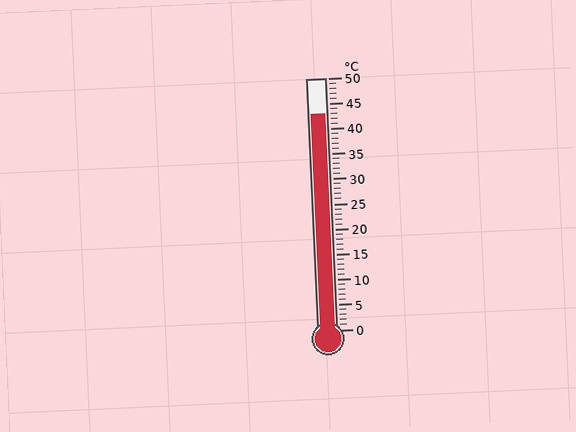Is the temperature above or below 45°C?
The temperature is below 45°C.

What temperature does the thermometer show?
The thermometer shows approximately 43°C.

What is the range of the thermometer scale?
The thermometer scale ranges from 0°C to 50°C.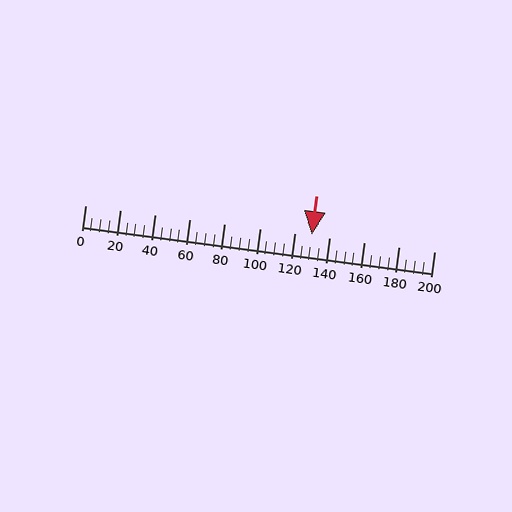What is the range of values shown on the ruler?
The ruler shows values from 0 to 200.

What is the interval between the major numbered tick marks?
The major tick marks are spaced 20 units apart.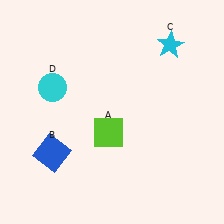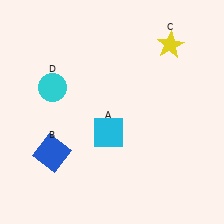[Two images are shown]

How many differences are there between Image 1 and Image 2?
There are 2 differences between the two images.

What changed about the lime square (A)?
In Image 1, A is lime. In Image 2, it changed to cyan.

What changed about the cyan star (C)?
In Image 1, C is cyan. In Image 2, it changed to yellow.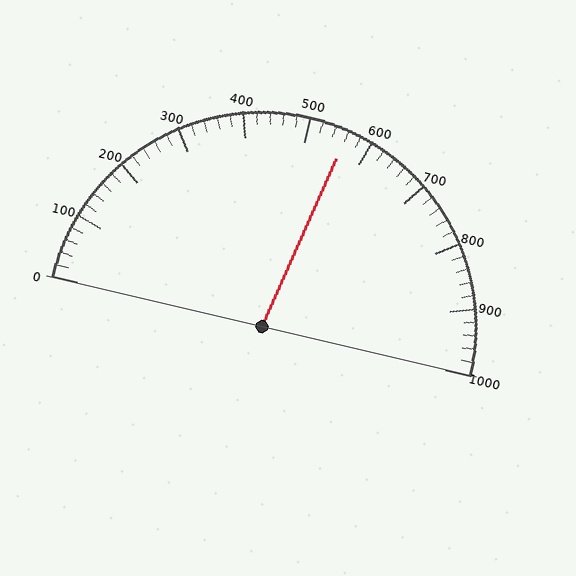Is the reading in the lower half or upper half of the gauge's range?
The reading is in the upper half of the range (0 to 1000).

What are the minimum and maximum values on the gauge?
The gauge ranges from 0 to 1000.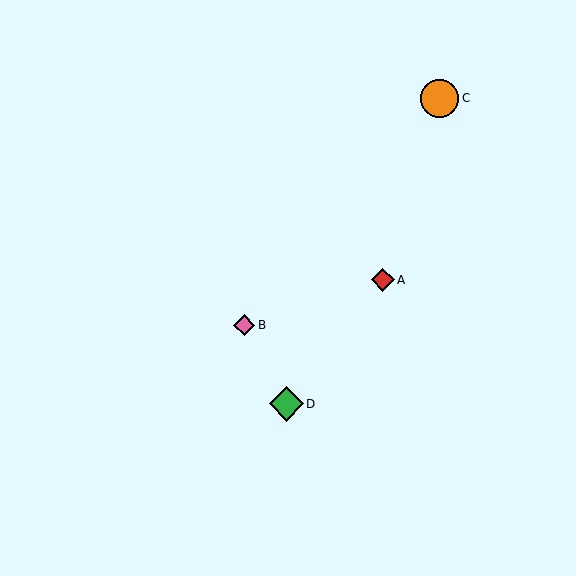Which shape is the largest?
The orange circle (labeled C) is the largest.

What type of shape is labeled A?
Shape A is a red diamond.